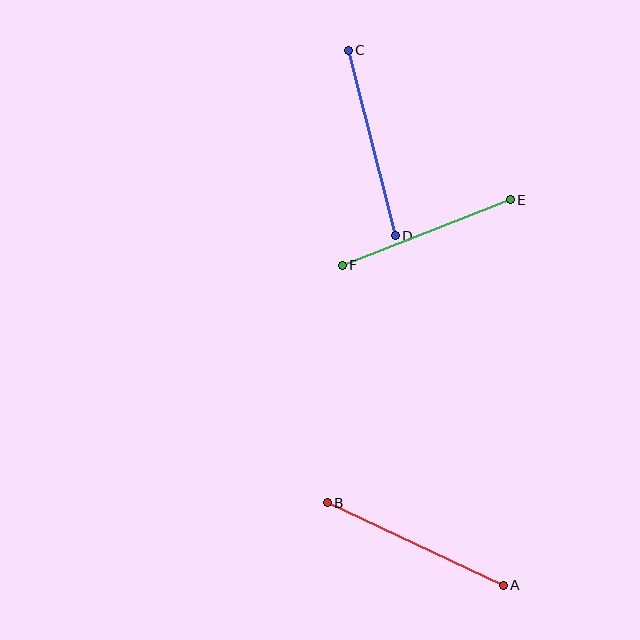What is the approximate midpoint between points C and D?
The midpoint is at approximately (372, 143) pixels.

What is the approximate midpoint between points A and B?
The midpoint is at approximately (415, 544) pixels.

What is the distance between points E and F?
The distance is approximately 180 pixels.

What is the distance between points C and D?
The distance is approximately 192 pixels.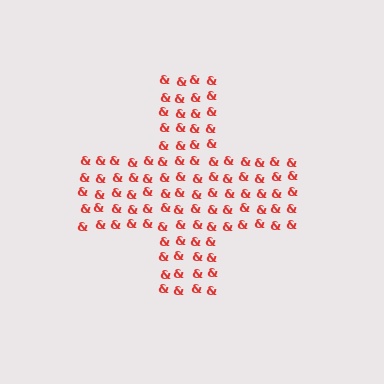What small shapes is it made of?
It is made of small ampersands.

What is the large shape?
The large shape is a cross.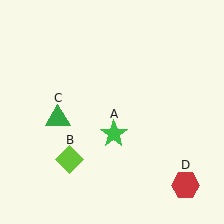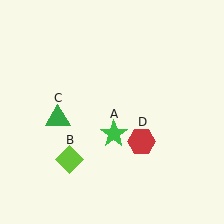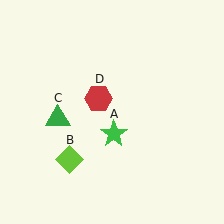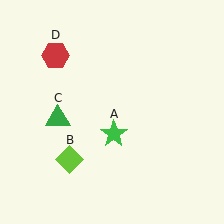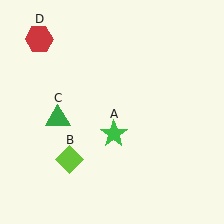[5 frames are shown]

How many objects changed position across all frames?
1 object changed position: red hexagon (object D).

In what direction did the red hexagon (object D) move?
The red hexagon (object D) moved up and to the left.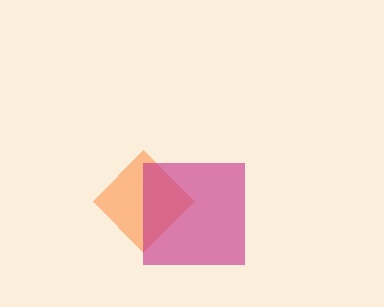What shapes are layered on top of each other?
The layered shapes are: an orange diamond, a magenta square.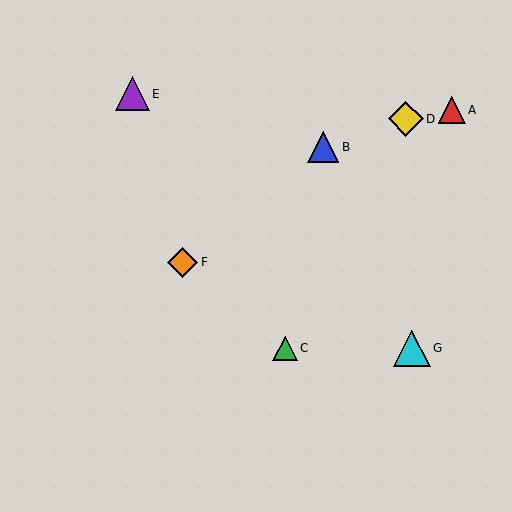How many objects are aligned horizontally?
2 objects (C, G) are aligned horizontally.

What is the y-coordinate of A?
Object A is at y≈110.